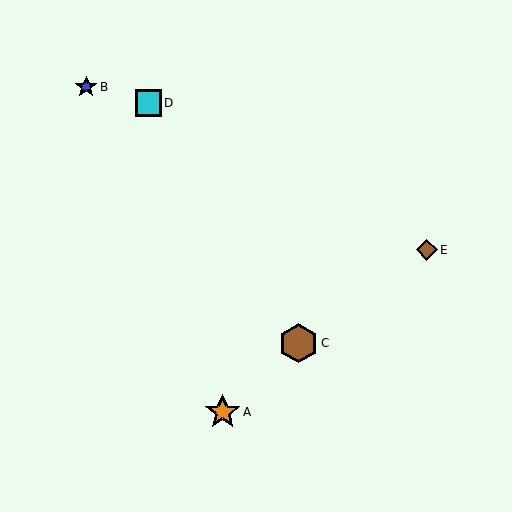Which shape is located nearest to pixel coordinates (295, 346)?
The brown hexagon (labeled C) at (298, 343) is nearest to that location.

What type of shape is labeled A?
Shape A is an orange star.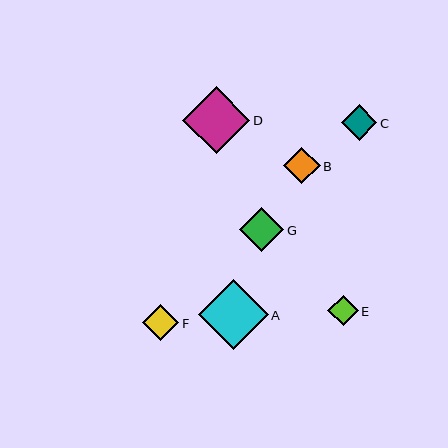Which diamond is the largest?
Diamond A is the largest with a size of approximately 70 pixels.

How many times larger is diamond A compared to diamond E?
Diamond A is approximately 2.3 times the size of diamond E.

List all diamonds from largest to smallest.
From largest to smallest: A, D, G, B, F, C, E.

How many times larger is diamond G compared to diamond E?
Diamond G is approximately 1.5 times the size of diamond E.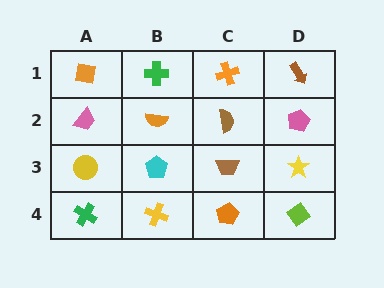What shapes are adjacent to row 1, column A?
A pink trapezoid (row 2, column A), a green cross (row 1, column B).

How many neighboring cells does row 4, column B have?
3.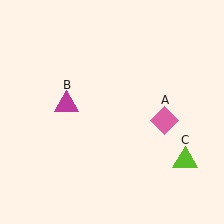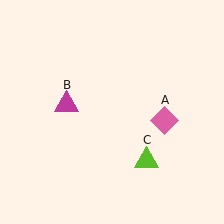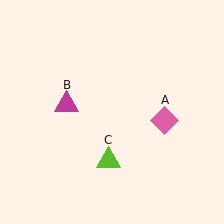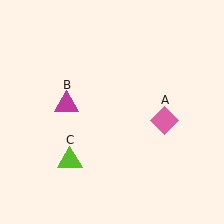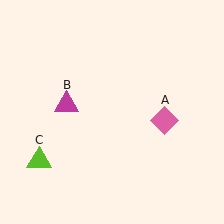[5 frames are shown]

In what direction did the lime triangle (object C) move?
The lime triangle (object C) moved left.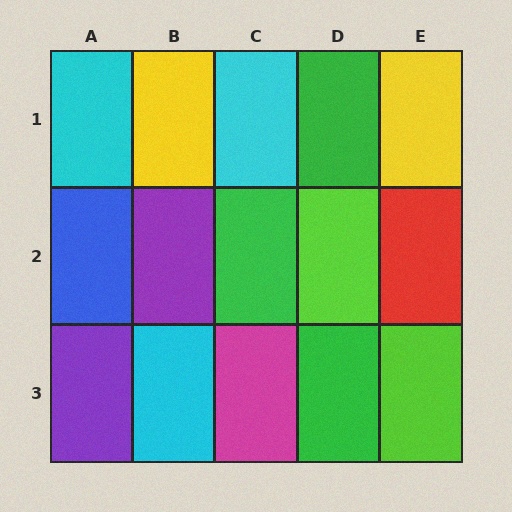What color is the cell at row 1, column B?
Yellow.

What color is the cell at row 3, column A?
Purple.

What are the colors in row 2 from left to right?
Blue, purple, green, lime, red.